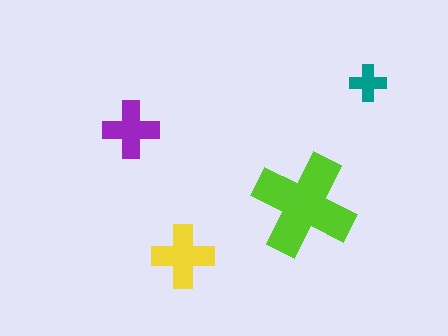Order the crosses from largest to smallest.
the lime one, the yellow one, the purple one, the teal one.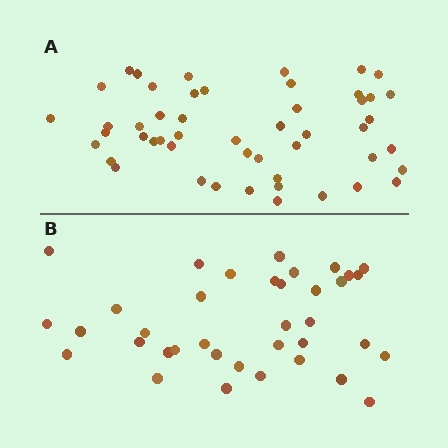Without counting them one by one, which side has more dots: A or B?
Region A (the top region) has more dots.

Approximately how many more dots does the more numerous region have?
Region A has approximately 15 more dots than region B.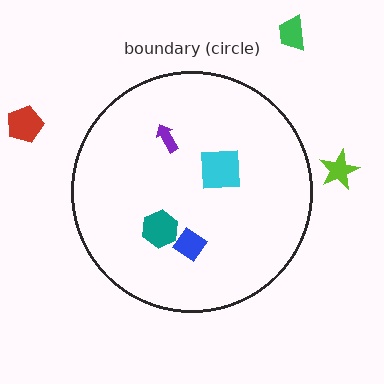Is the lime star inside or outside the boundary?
Outside.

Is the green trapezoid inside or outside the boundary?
Outside.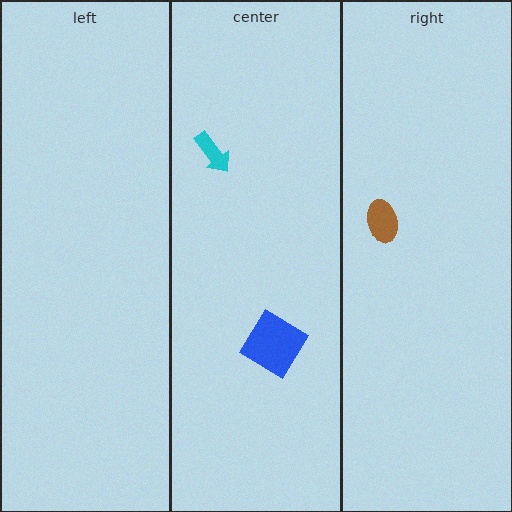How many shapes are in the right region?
1.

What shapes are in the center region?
The cyan arrow, the blue diamond.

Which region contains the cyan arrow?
The center region.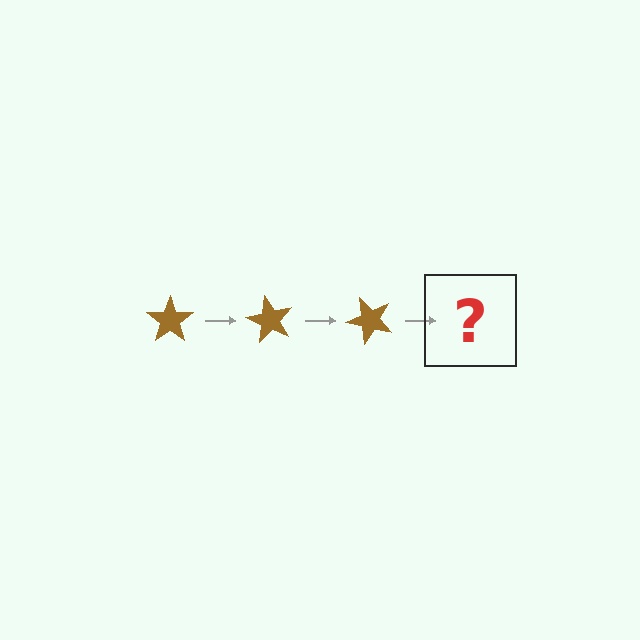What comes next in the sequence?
The next element should be a brown star rotated 180 degrees.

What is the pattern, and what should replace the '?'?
The pattern is that the star rotates 60 degrees each step. The '?' should be a brown star rotated 180 degrees.